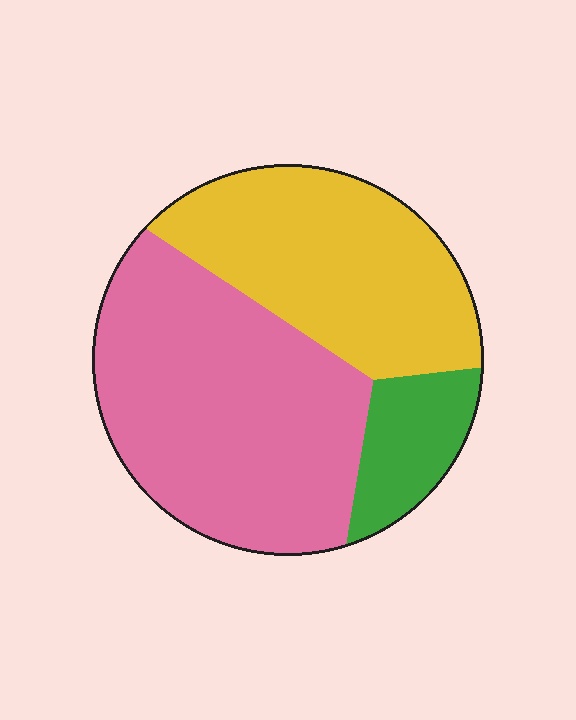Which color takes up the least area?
Green, at roughly 10%.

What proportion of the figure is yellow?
Yellow takes up about three eighths (3/8) of the figure.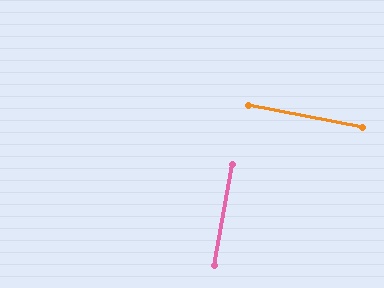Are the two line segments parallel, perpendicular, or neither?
Perpendicular — they meet at approximately 89°.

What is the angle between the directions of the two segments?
Approximately 89 degrees.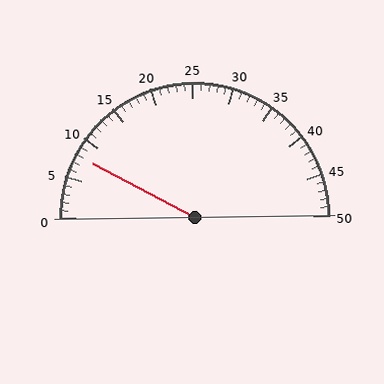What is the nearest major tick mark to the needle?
The nearest major tick mark is 10.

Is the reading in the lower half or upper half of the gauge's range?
The reading is in the lower half of the range (0 to 50).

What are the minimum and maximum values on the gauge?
The gauge ranges from 0 to 50.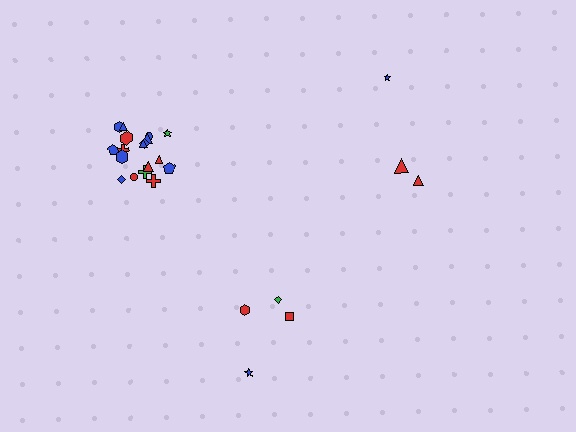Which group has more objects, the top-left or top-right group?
The top-left group.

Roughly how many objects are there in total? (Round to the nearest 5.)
Roughly 25 objects in total.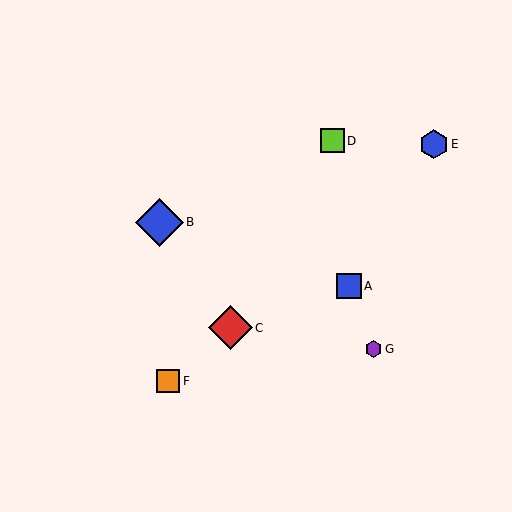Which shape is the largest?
The blue diamond (labeled B) is the largest.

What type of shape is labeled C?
Shape C is a red diamond.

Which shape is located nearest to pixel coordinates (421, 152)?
The blue hexagon (labeled E) at (434, 144) is nearest to that location.